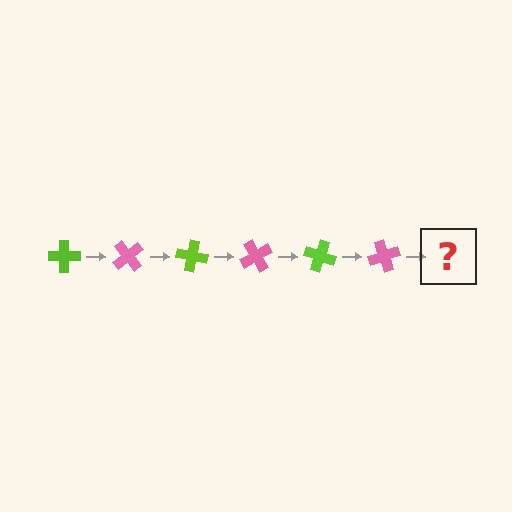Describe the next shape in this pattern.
It should be a lime cross, rotated 300 degrees from the start.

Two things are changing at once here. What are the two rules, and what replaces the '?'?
The two rules are that it rotates 50 degrees each step and the color cycles through lime and pink. The '?' should be a lime cross, rotated 300 degrees from the start.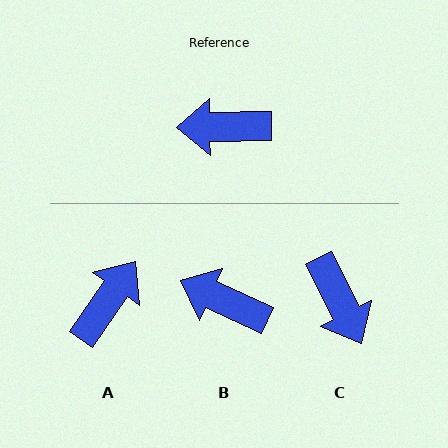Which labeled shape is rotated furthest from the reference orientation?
A, about 125 degrees away.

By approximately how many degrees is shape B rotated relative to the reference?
Approximately 25 degrees clockwise.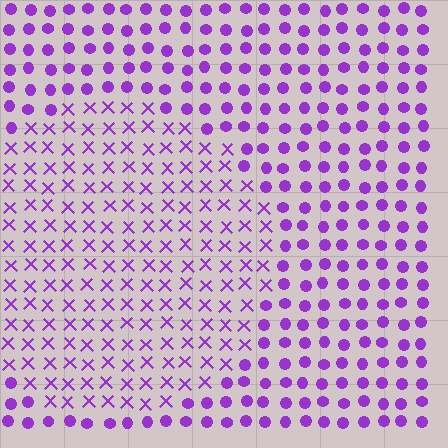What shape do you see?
I see a circle.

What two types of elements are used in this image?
The image uses X marks inside the circle region and circles outside it.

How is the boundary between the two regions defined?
The boundary is defined by a change in element shape: X marks inside vs. circles outside. All elements share the same color and spacing.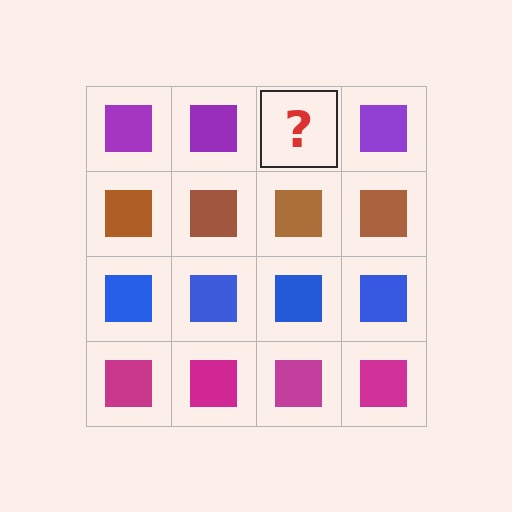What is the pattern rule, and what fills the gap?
The rule is that each row has a consistent color. The gap should be filled with a purple square.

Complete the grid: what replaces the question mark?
The question mark should be replaced with a purple square.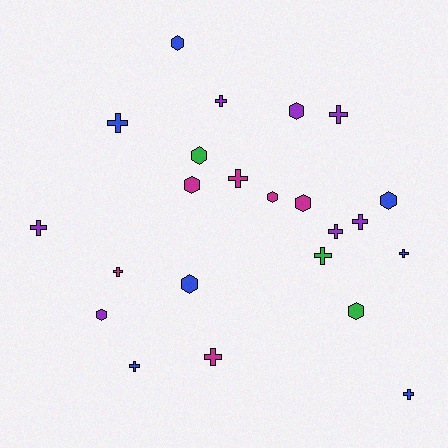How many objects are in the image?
There are 23 objects.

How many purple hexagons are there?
There are 2 purple hexagons.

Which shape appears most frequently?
Cross, with 13 objects.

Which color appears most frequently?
Blue, with 7 objects.